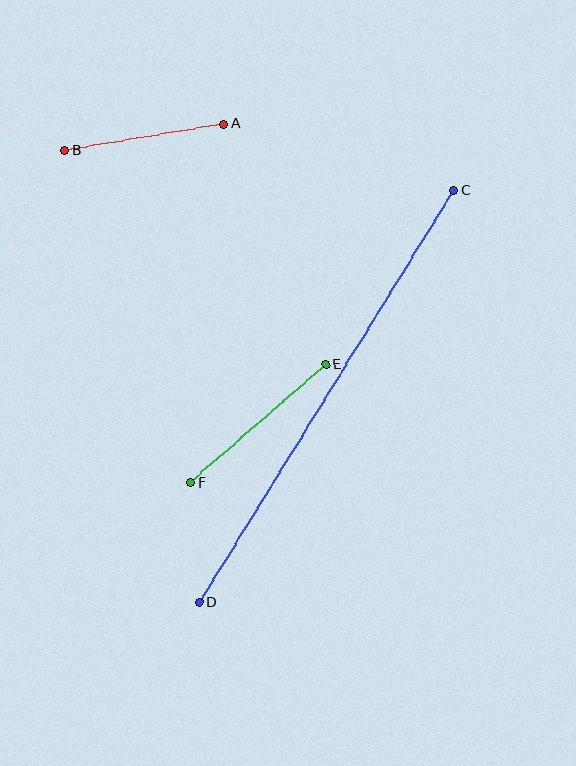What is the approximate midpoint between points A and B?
The midpoint is at approximately (144, 137) pixels.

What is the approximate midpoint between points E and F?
The midpoint is at approximately (258, 423) pixels.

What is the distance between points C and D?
The distance is approximately 484 pixels.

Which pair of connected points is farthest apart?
Points C and D are farthest apart.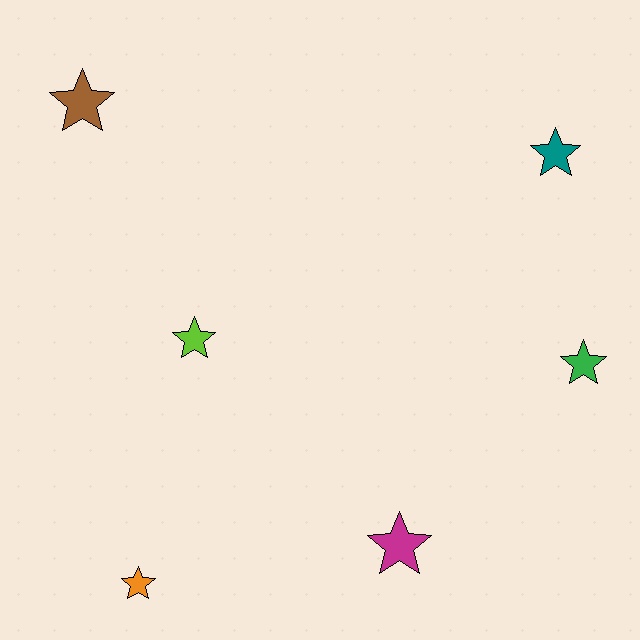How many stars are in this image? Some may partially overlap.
There are 6 stars.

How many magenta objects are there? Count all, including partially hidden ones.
There is 1 magenta object.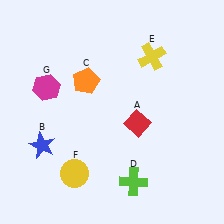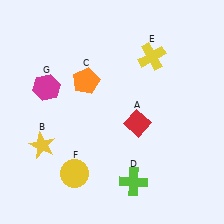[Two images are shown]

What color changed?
The star (B) changed from blue in Image 1 to yellow in Image 2.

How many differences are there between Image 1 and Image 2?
There is 1 difference between the two images.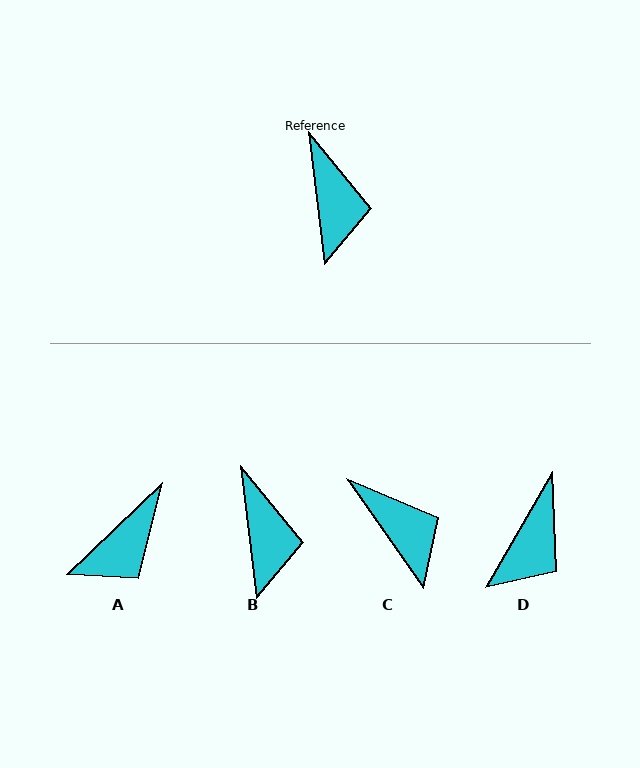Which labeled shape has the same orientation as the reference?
B.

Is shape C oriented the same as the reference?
No, it is off by about 28 degrees.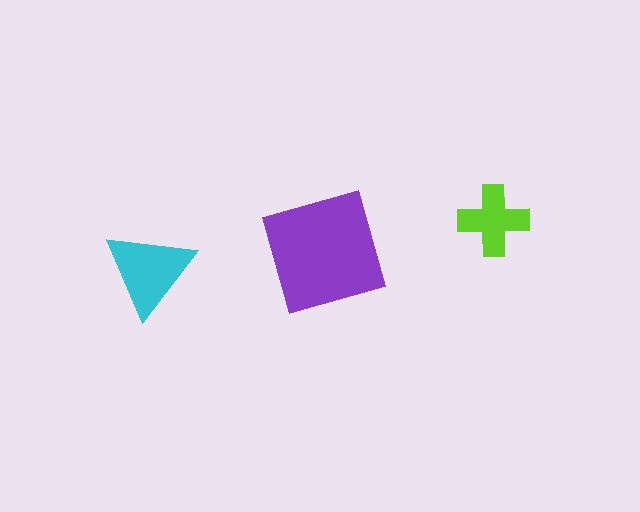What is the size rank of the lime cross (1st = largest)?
3rd.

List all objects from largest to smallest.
The purple square, the cyan triangle, the lime cross.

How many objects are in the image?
There are 3 objects in the image.